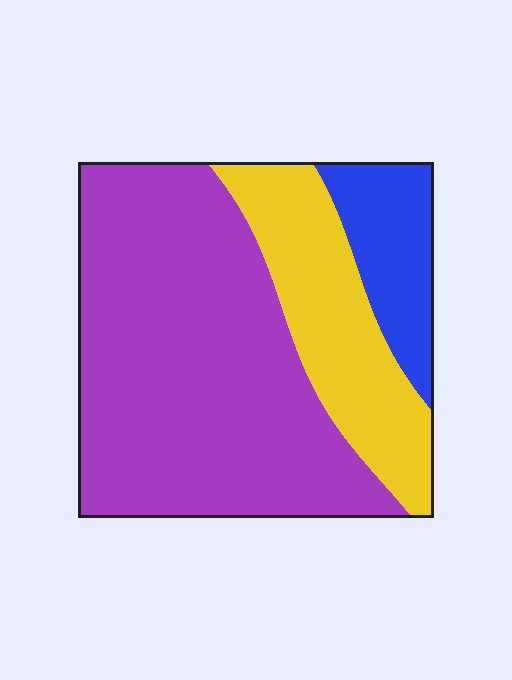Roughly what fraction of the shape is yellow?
Yellow takes up about one quarter (1/4) of the shape.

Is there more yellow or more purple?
Purple.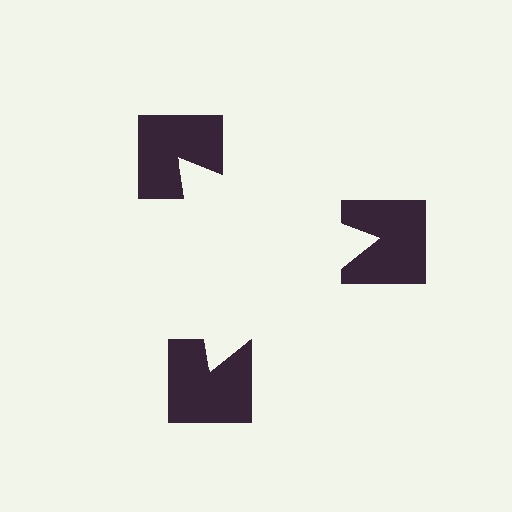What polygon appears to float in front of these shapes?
An illusory triangle — its edges are inferred from the aligned wedge cuts in the notched squares, not physically drawn.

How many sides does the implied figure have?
3 sides.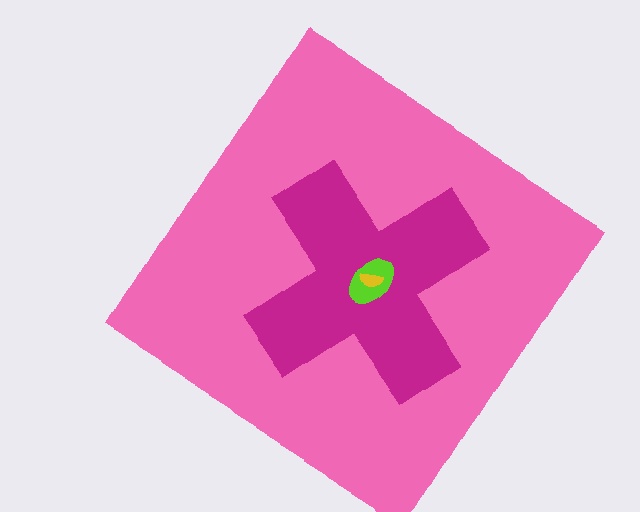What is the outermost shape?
The pink diamond.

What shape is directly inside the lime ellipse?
The yellow semicircle.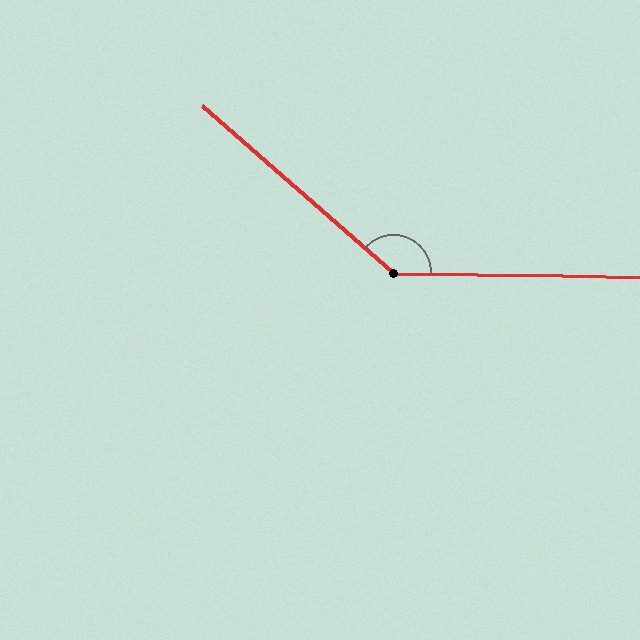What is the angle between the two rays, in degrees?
Approximately 140 degrees.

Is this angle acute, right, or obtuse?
It is obtuse.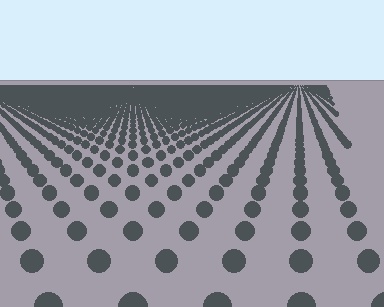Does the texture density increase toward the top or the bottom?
Density increases toward the top.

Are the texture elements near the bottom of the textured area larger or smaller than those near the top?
Larger. Near the bottom, elements are closer to the viewer and appear at a bigger on-screen size.